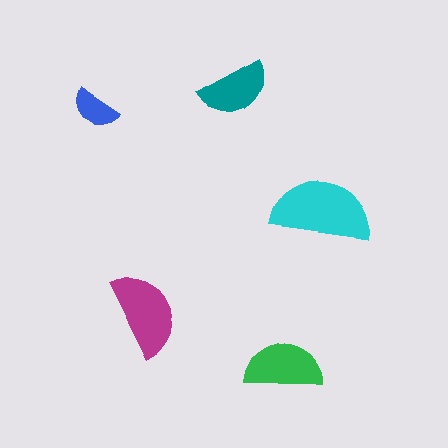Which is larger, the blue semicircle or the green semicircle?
The green one.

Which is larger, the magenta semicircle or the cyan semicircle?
The cyan one.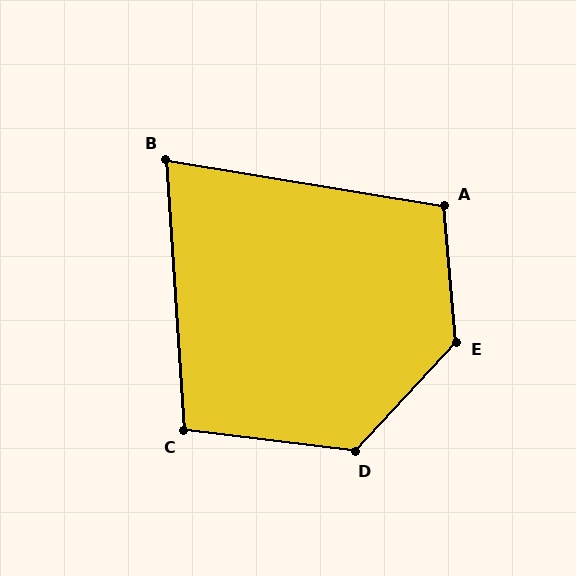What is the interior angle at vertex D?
Approximately 126 degrees (obtuse).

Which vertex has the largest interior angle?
E, at approximately 132 degrees.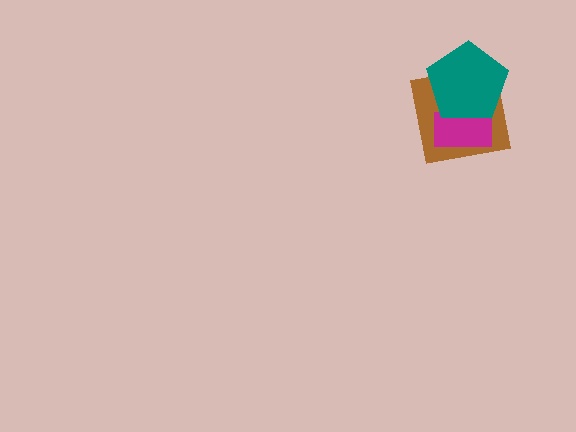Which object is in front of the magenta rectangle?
The teal pentagon is in front of the magenta rectangle.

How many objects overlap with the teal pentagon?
2 objects overlap with the teal pentagon.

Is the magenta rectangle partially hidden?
Yes, it is partially covered by another shape.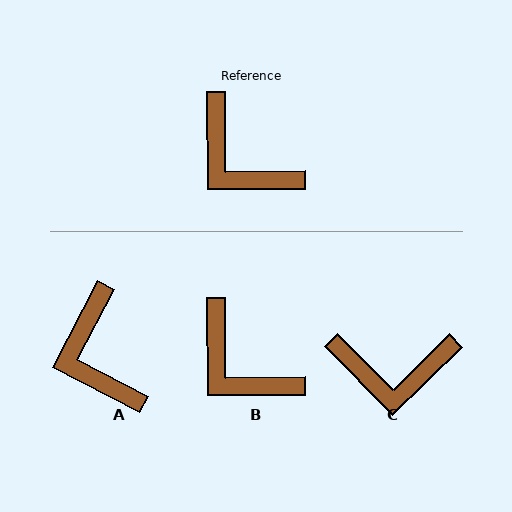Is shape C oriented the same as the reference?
No, it is off by about 44 degrees.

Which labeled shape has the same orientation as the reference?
B.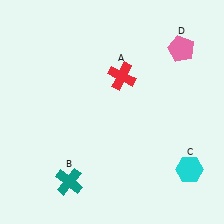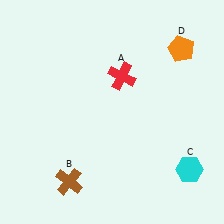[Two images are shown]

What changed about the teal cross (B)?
In Image 1, B is teal. In Image 2, it changed to brown.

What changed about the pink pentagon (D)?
In Image 1, D is pink. In Image 2, it changed to orange.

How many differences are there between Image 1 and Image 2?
There are 2 differences between the two images.